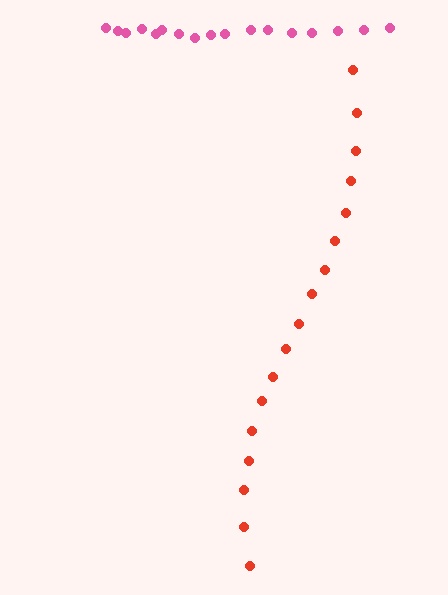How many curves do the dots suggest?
There are 2 distinct paths.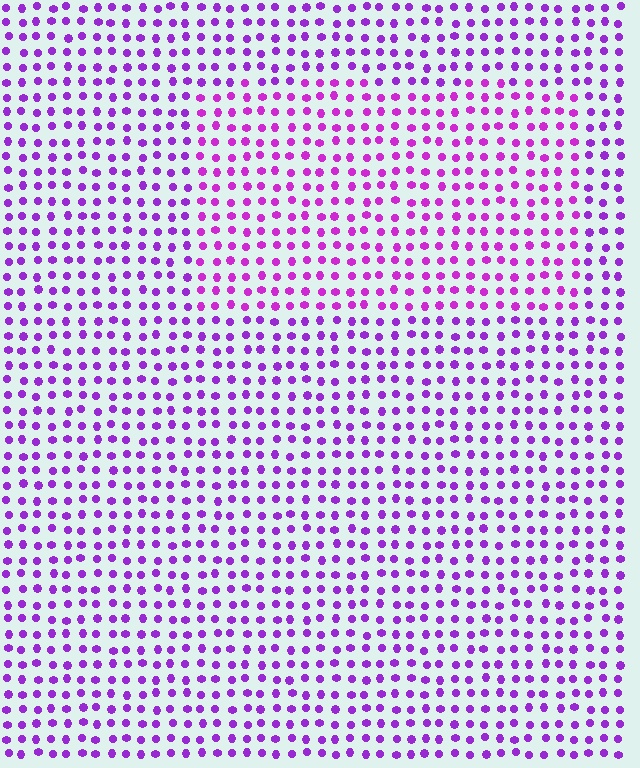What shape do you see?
I see a rectangle.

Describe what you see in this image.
The image is filled with small purple elements in a uniform arrangement. A rectangle-shaped region is visible where the elements are tinted to a slightly different hue, forming a subtle color boundary.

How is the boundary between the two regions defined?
The boundary is defined purely by a slight shift in hue (about 20 degrees). Spacing, size, and orientation are identical on both sides.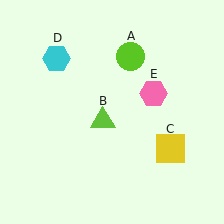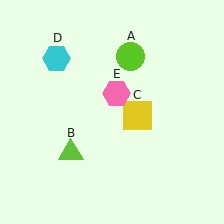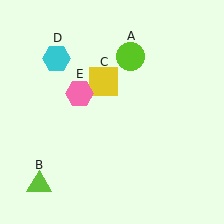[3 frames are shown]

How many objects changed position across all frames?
3 objects changed position: lime triangle (object B), yellow square (object C), pink hexagon (object E).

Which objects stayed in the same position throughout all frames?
Lime circle (object A) and cyan hexagon (object D) remained stationary.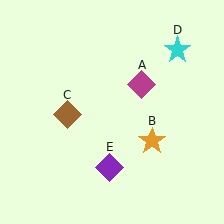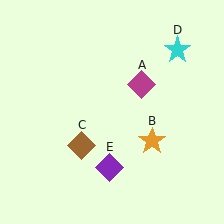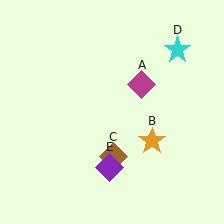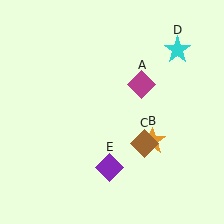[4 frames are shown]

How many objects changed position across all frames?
1 object changed position: brown diamond (object C).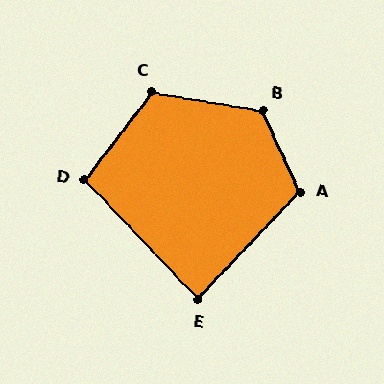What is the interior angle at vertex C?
Approximately 118 degrees (obtuse).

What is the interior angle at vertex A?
Approximately 112 degrees (obtuse).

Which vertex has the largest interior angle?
B, at approximately 124 degrees.